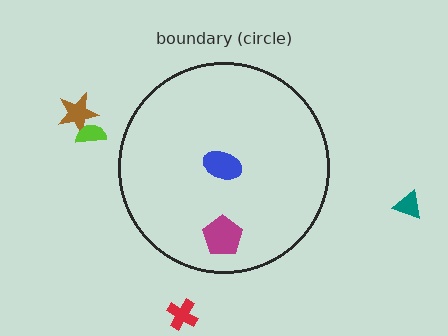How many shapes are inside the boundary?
2 inside, 4 outside.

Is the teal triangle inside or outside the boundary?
Outside.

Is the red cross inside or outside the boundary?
Outside.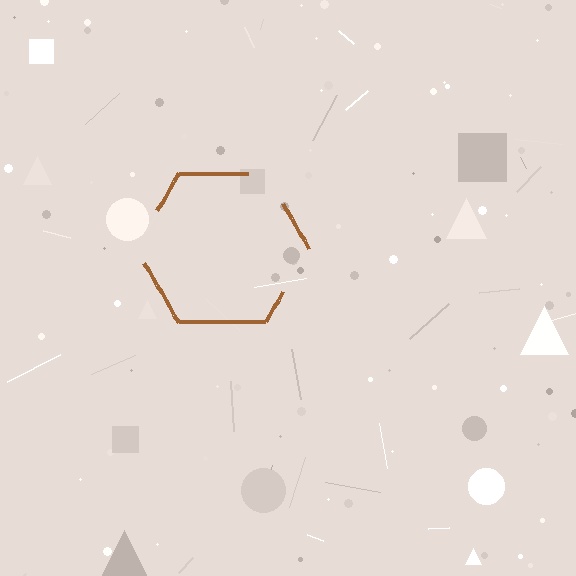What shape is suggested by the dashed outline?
The dashed outline suggests a hexagon.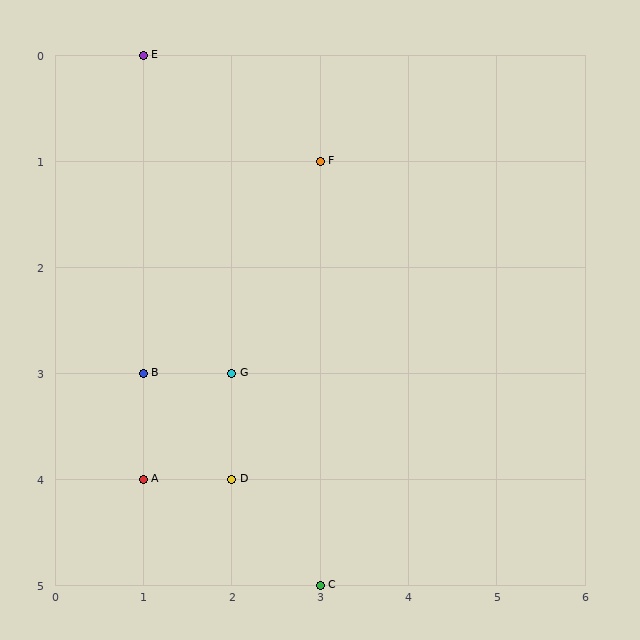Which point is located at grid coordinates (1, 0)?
Point E is at (1, 0).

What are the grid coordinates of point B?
Point B is at grid coordinates (1, 3).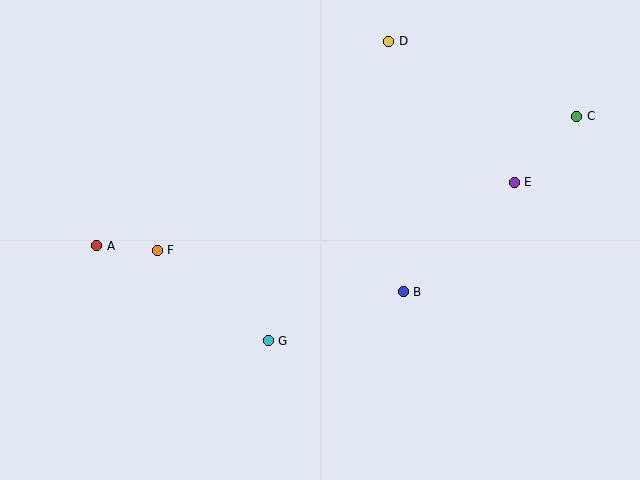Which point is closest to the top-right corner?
Point C is closest to the top-right corner.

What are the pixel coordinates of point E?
Point E is at (514, 182).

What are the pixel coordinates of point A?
Point A is at (97, 246).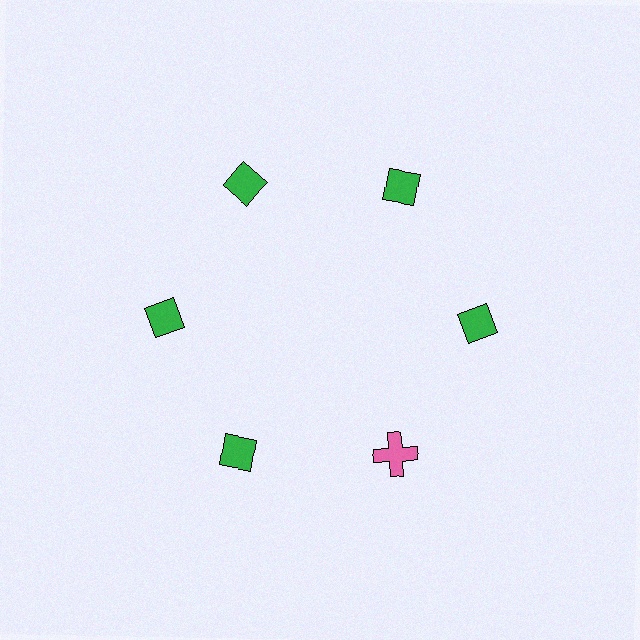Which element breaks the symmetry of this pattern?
The pink cross at roughly the 5 o'clock position breaks the symmetry. All other shapes are green diamonds.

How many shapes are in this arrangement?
There are 6 shapes arranged in a ring pattern.